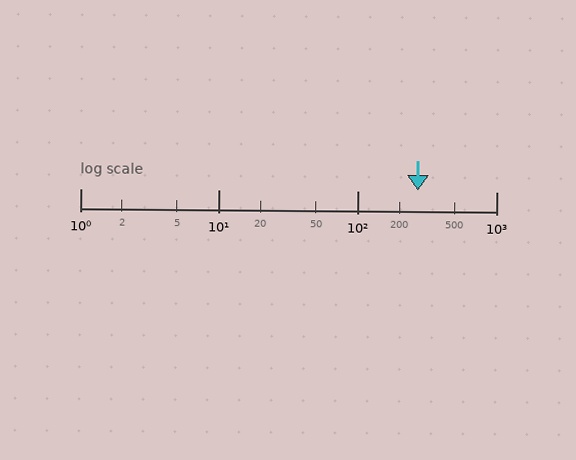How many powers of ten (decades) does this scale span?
The scale spans 3 decades, from 1 to 1000.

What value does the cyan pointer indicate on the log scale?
The pointer indicates approximately 270.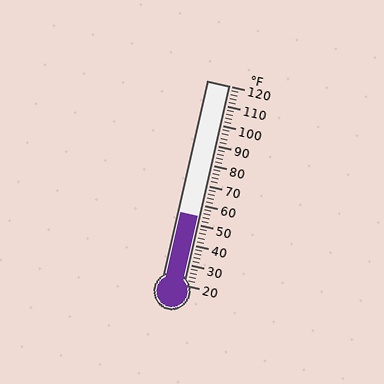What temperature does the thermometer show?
The thermometer shows approximately 54°F.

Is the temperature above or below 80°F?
The temperature is below 80°F.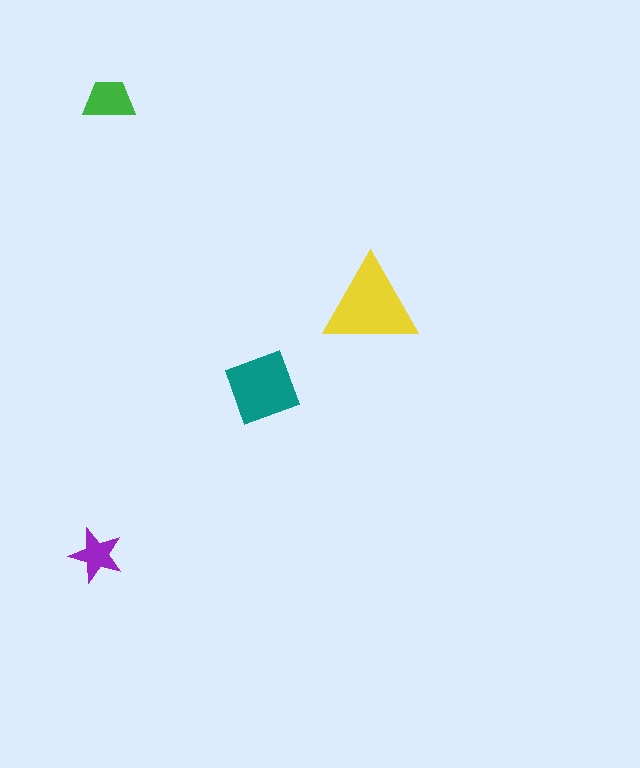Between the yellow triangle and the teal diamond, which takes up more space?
The yellow triangle.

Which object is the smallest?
The purple star.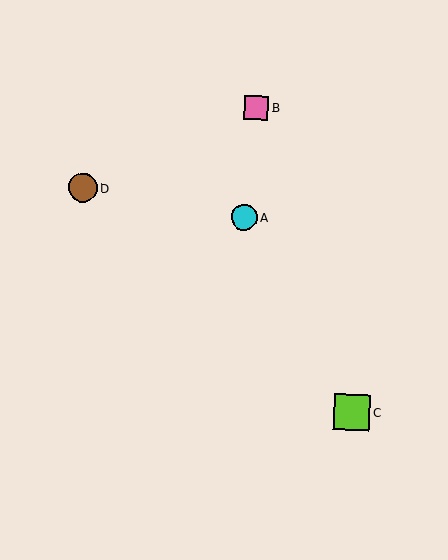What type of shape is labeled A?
Shape A is a cyan circle.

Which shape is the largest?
The lime square (labeled C) is the largest.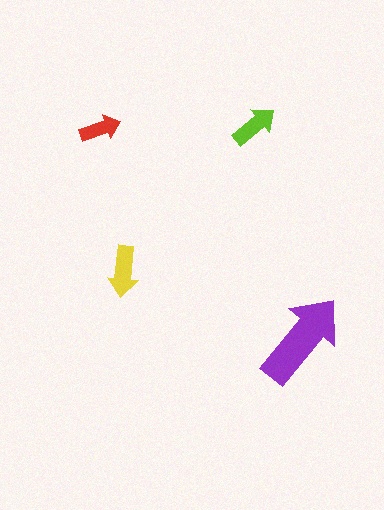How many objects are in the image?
There are 4 objects in the image.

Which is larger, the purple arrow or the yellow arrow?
The purple one.